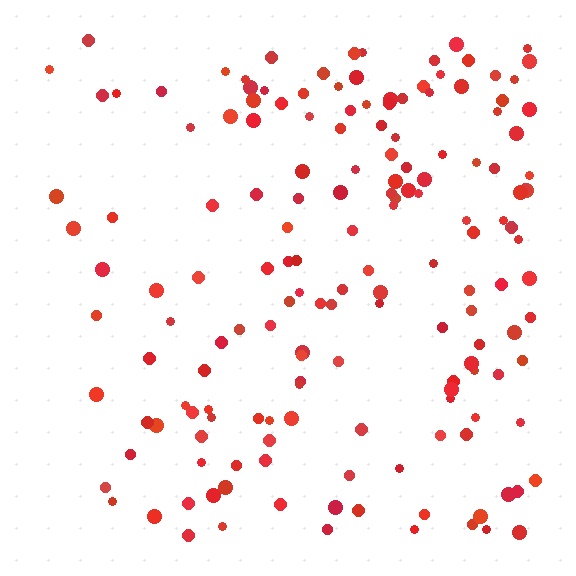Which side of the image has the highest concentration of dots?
The right.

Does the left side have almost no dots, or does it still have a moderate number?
Still a moderate number, just noticeably fewer than the right.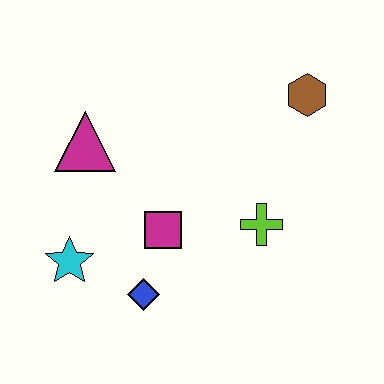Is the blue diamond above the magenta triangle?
No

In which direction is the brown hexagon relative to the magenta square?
The brown hexagon is to the right of the magenta square.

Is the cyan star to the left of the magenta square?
Yes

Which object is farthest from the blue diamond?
The brown hexagon is farthest from the blue diamond.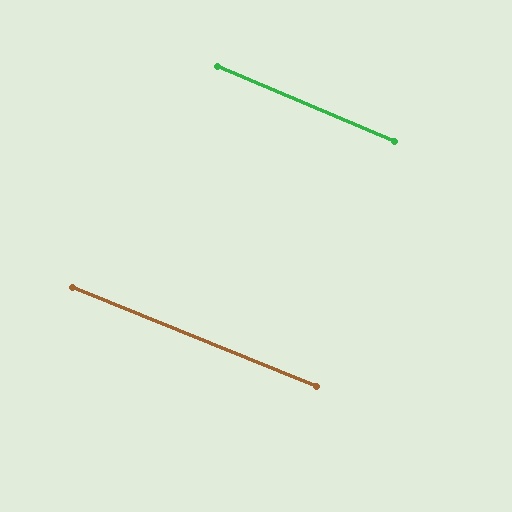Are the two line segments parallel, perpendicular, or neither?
Parallel — their directions differ by only 0.9°.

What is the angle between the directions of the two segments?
Approximately 1 degree.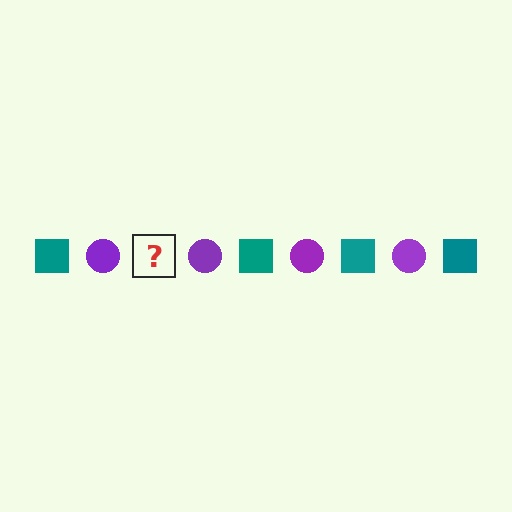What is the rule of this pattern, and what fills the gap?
The rule is that the pattern alternates between teal square and purple circle. The gap should be filled with a teal square.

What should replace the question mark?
The question mark should be replaced with a teal square.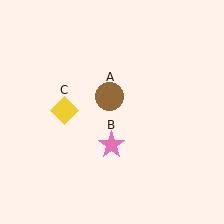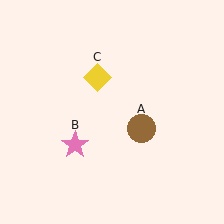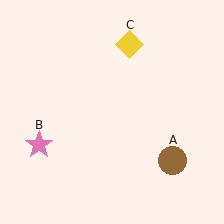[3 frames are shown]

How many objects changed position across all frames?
3 objects changed position: brown circle (object A), pink star (object B), yellow diamond (object C).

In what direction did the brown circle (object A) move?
The brown circle (object A) moved down and to the right.